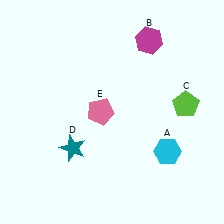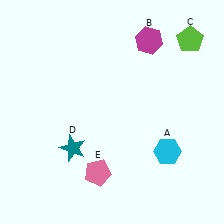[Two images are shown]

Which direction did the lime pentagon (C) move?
The lime pentagon (C) moved up.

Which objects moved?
The objects that moved are: the lime pentagon (C), the pink pentagon (E).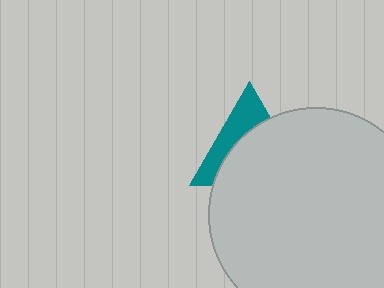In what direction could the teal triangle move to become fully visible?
The teal triangle could move up. That would shift it out from behind the light gray circle entirely.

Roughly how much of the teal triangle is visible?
A small part of it is visible (roughly 38%).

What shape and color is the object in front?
The object in front is a light gray circle.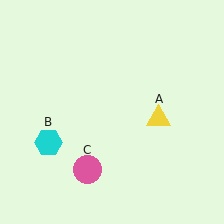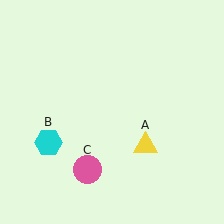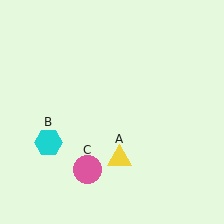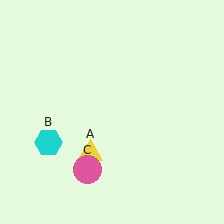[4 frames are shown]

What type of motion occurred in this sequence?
The yellow triangle (object A) rotated clockwise around the center of the scene.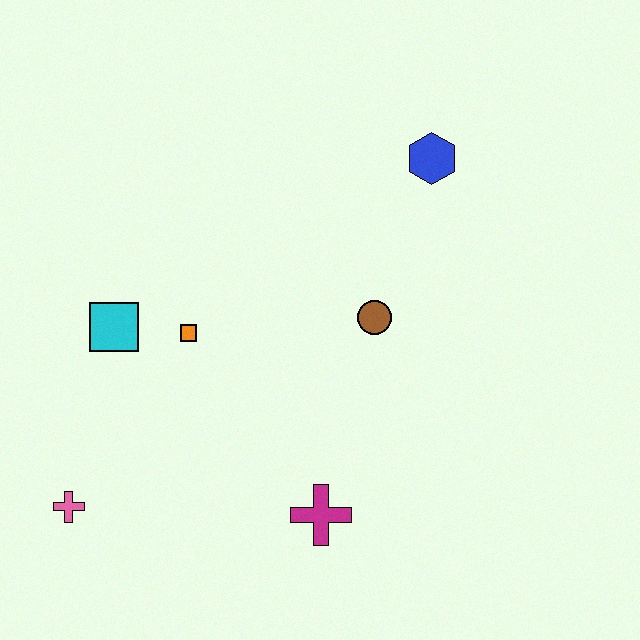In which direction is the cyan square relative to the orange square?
The cyan square is to the left of the orange square.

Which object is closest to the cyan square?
The orange square is closest to the cyan square.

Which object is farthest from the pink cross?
The blue hexagon is farthest from the pink cross.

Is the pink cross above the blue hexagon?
No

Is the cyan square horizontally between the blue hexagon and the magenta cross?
No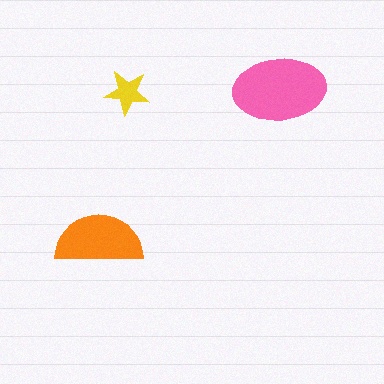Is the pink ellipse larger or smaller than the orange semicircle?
Larger.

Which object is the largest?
The pink ellipse.